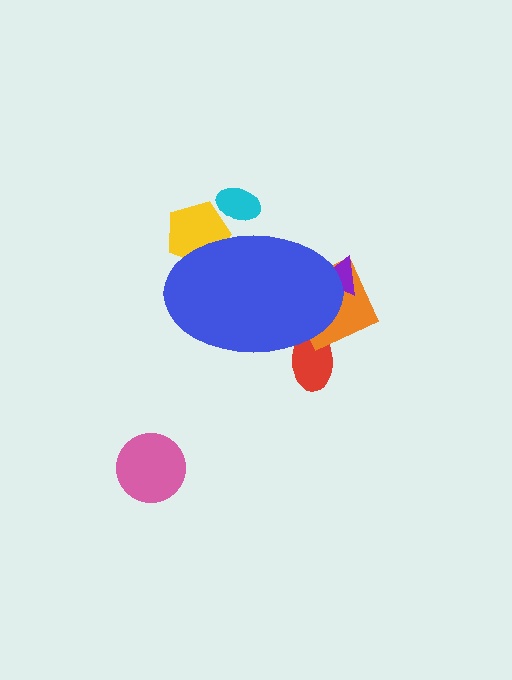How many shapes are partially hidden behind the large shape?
5 shapes are partially hidden.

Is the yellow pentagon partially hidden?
Yes, the yellow pentagon is partially hidden behind the blue ellipse.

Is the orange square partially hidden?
Yes, the orange square is partially hidden behind the blue ellipse.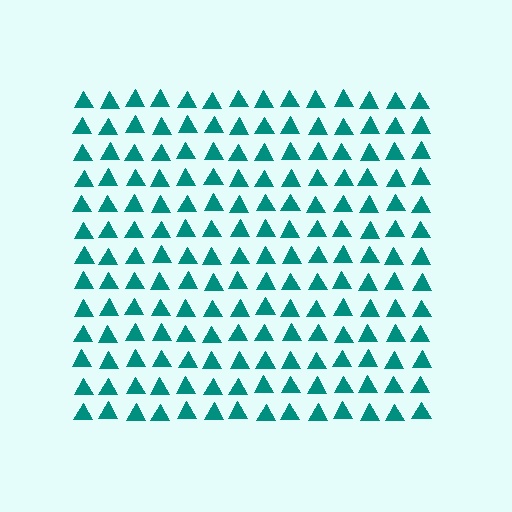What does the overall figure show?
The overall figure shows a square.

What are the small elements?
The small elements are triangles.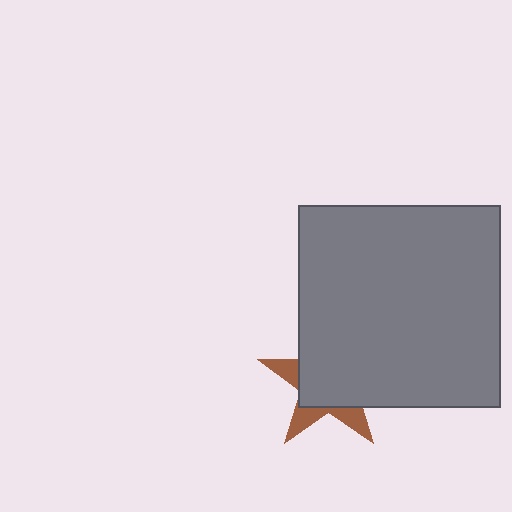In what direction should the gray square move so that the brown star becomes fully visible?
The gray square should move toward the upper-right. That is the shortest direction to clear the overlap and leave the brown star fully visible.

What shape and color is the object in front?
The object in front is a gray square.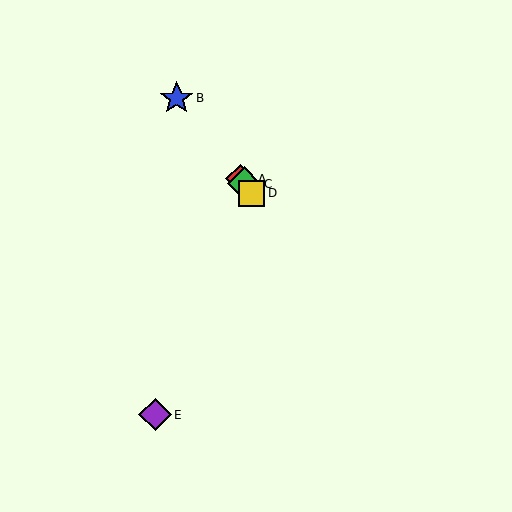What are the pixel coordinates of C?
Object C is at (244, 184).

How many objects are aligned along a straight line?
4 objects (A, B, C, D) are aligned along a straight line.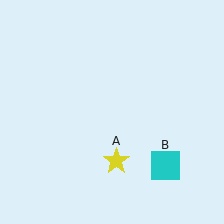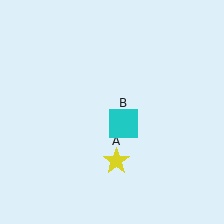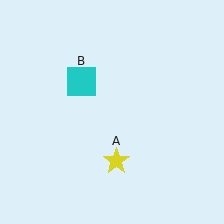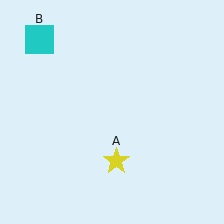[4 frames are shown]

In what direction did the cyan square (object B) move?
The cyan square (object B) moved up and to the left.